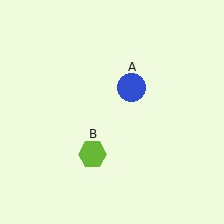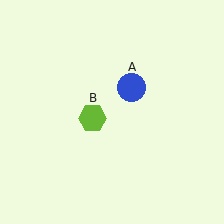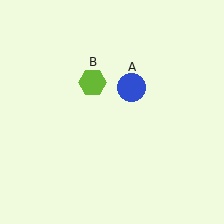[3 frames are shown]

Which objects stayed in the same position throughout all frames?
Blue circle (object A) remained stationary.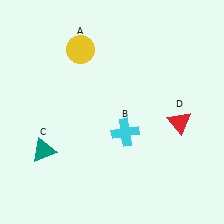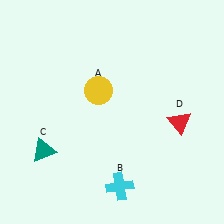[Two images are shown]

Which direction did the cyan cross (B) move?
The cyan cross (B) moved down.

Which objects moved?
The objects that moved are: the yellow circle (A), the cyan cross (B).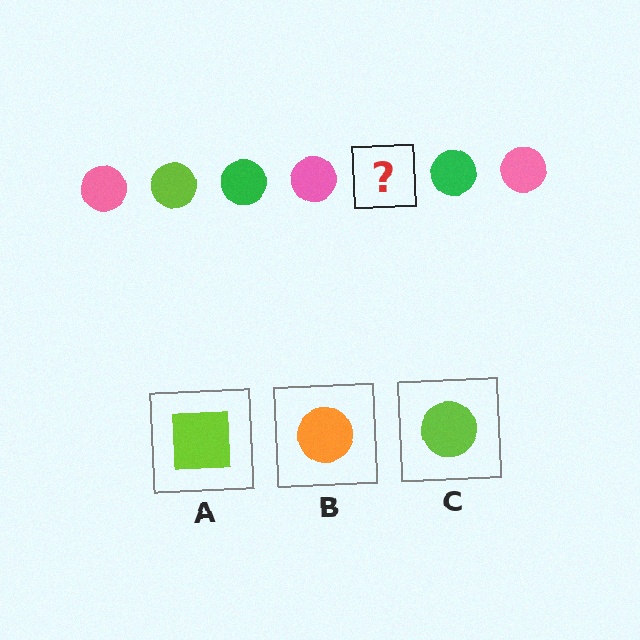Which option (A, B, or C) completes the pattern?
C.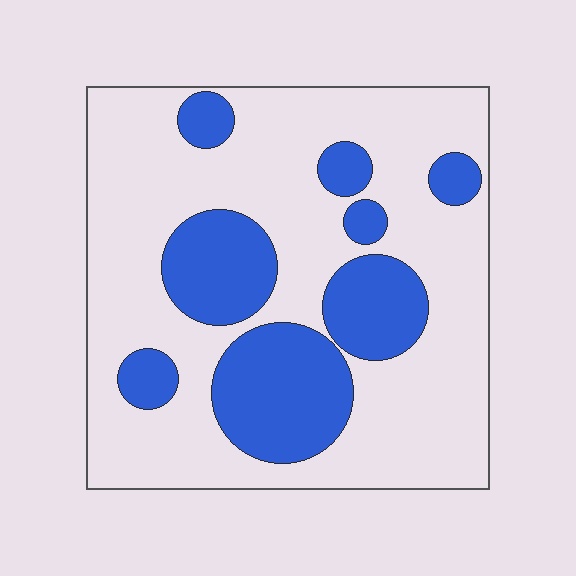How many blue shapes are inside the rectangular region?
8.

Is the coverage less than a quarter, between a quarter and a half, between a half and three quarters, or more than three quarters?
Between a quarter and a half.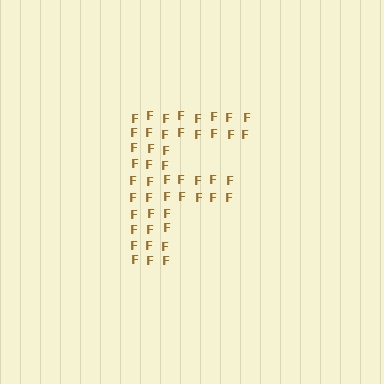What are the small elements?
The small elements are letter F's.